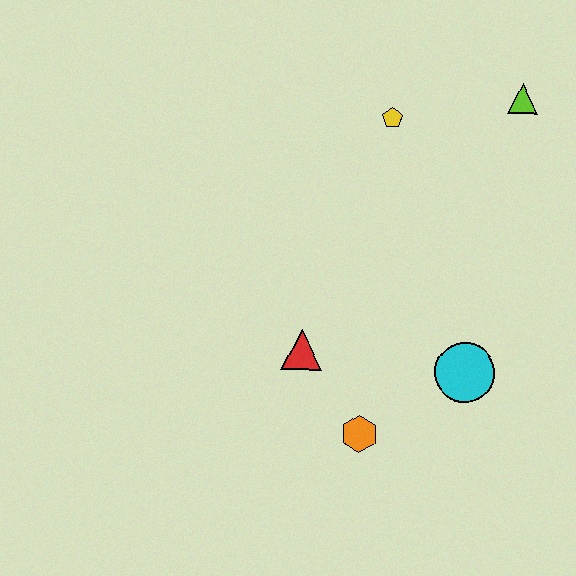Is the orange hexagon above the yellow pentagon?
No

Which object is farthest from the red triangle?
The lime triangle is farthest from the red triangle.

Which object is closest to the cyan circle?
The orange hexagon is closest to the cyan circle.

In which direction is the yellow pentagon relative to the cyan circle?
The yellow pentagon is above the cyan circle.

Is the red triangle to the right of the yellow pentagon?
No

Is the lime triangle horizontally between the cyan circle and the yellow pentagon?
No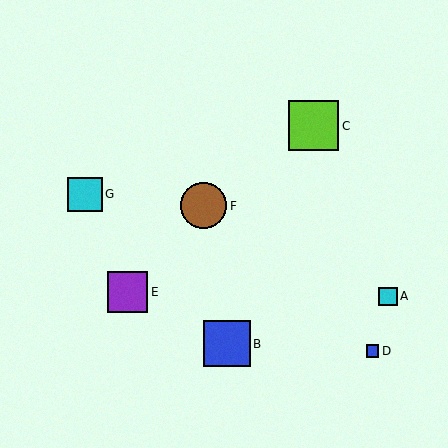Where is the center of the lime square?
The center of the lime square is at (313, 126).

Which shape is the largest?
The lime square (labeled C) is the largest.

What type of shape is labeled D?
Shape D is a blue square.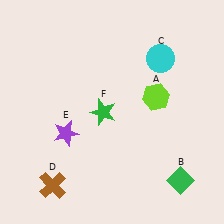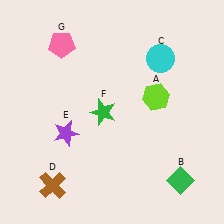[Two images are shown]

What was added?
A pink pentagon (G) was added in Image 2.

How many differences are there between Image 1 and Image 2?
There is 1 difference between the two images.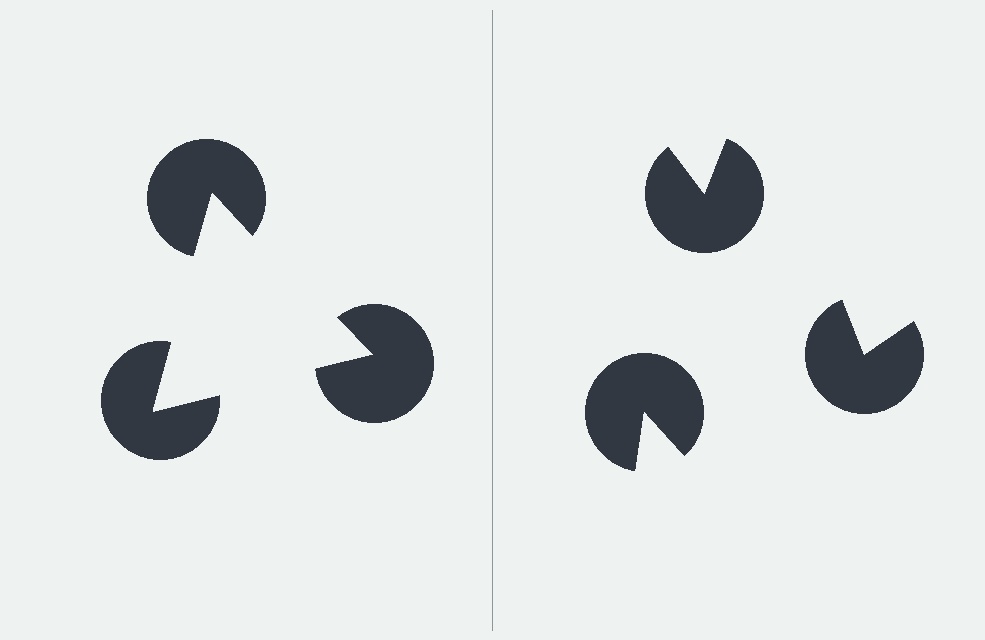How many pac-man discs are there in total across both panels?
6 — 3 on each side.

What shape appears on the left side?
An illusory triangle.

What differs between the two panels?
The pac-man discs are positioned identically on both sides; only the wedge orientations differ. On the left they align to a triangle; on the right they are misaligned.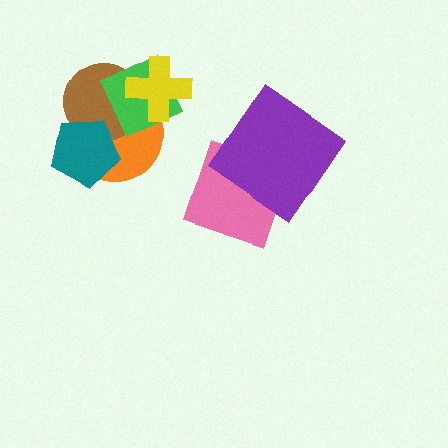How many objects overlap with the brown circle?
4 objects overlap with the brown circle.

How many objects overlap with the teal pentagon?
2 objects overlap with the teal pentagon.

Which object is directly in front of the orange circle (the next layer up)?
The brown circle is directly in front of the orange circle.